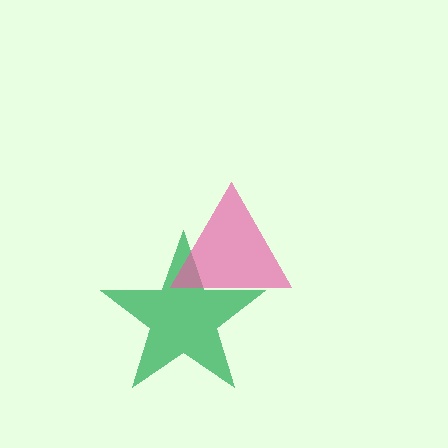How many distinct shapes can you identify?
There are 2 distinct shapes: a green star, a pink triangle.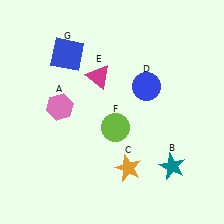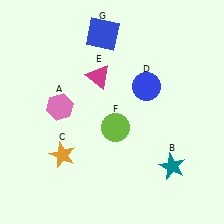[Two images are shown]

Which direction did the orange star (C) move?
The orange star (C) moved left.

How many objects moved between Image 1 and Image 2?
2 objects moved between the two images.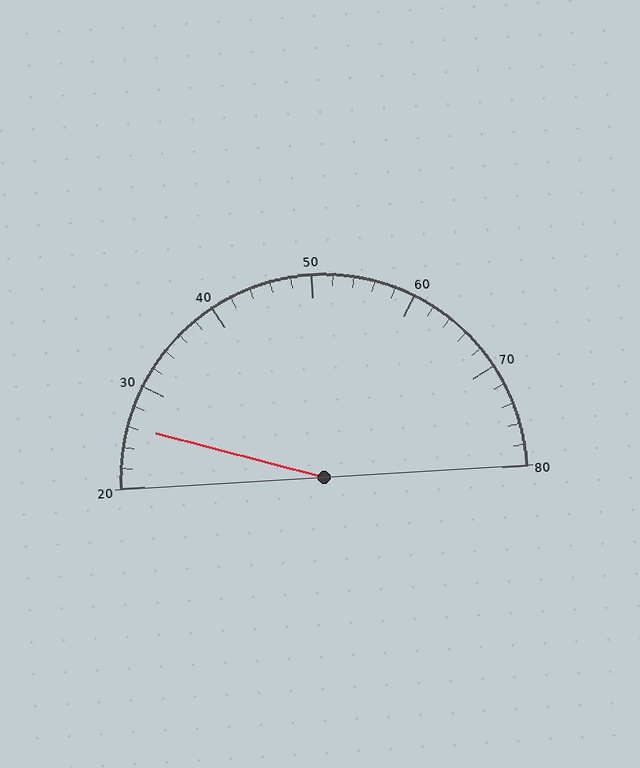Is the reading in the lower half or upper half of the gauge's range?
The reading is in the lower half of the range (20 to 80).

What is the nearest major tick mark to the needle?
The nearest major tick mark is 30.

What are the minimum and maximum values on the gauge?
The gauge ranges from 20 to 80.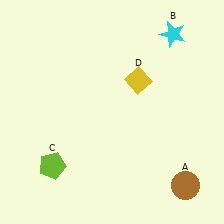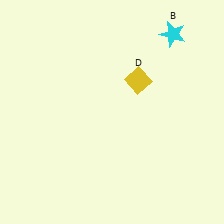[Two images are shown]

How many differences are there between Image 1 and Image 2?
There are 2 differences between the two images.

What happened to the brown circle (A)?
The brown circle (A) was removed in Image 2. It was in the bottom-right area of Image 1.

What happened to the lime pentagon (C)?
The lime pentagon (C) was removed in Image 2. It was in the bottom-left area of Image 1.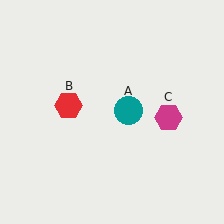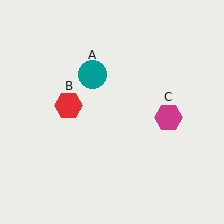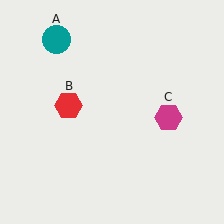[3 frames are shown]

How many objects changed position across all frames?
1 object changed position: teal circle (object A).